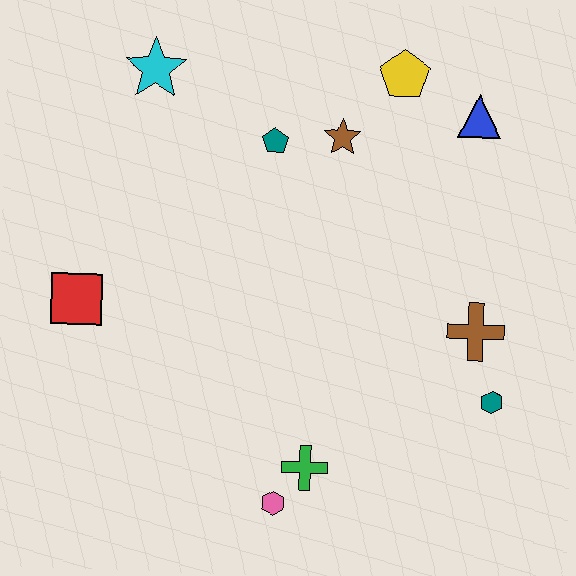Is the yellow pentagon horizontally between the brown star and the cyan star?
No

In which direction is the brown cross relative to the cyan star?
The brown cross is to the right of the cyan star.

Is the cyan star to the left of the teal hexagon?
Yes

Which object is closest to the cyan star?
The teal pentagon is closest to the cyan star.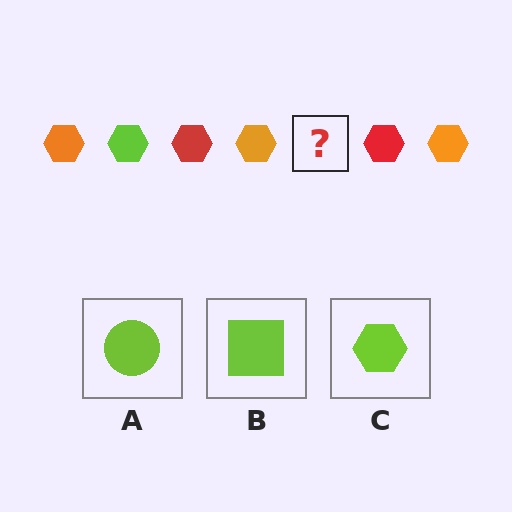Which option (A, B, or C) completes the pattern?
C.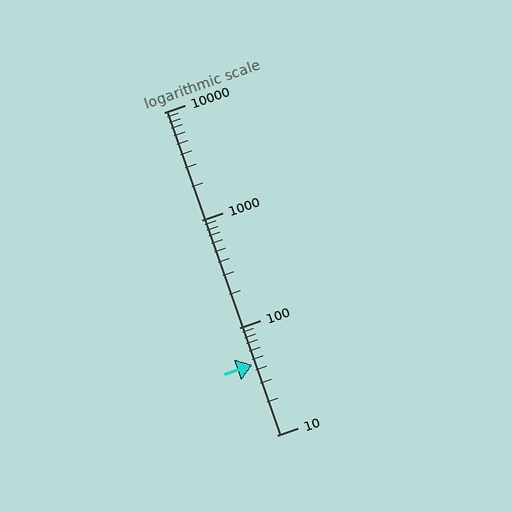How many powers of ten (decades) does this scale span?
The scale spans 3 decades, from 10 to 10000.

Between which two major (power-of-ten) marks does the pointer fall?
The pointer is between 10 and 100.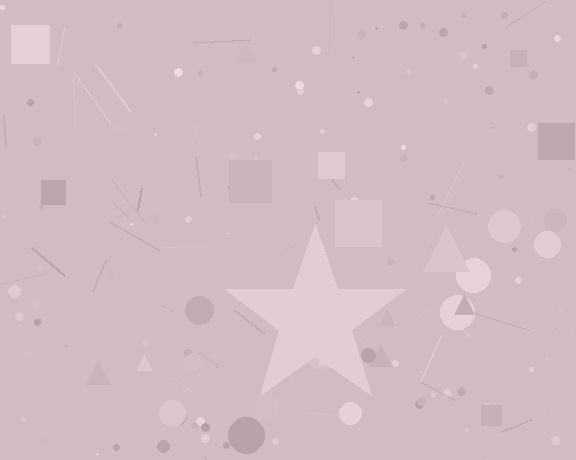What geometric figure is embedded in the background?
A star is embedded in the background.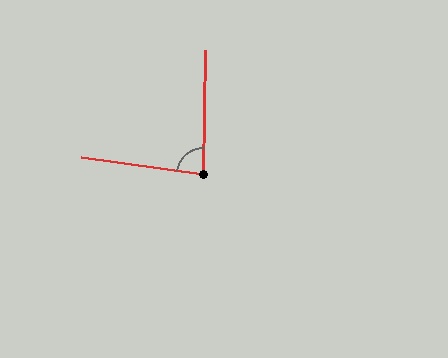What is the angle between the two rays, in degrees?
Approximately 83 degrees.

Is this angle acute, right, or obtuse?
It is acute.